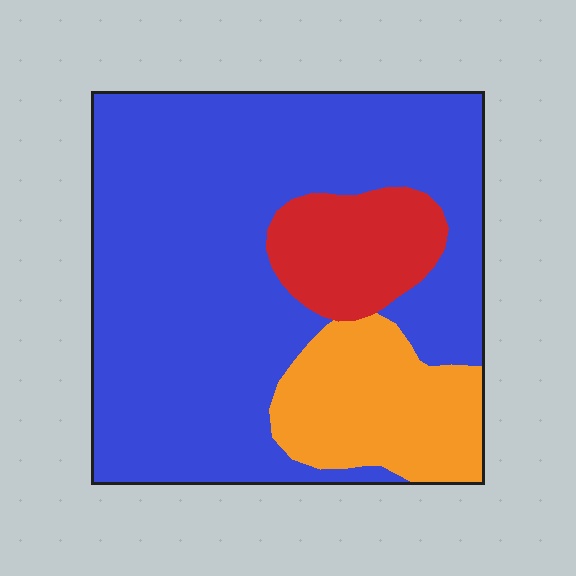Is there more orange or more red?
Orange.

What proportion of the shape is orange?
Orange covers roughly 15% of the shape.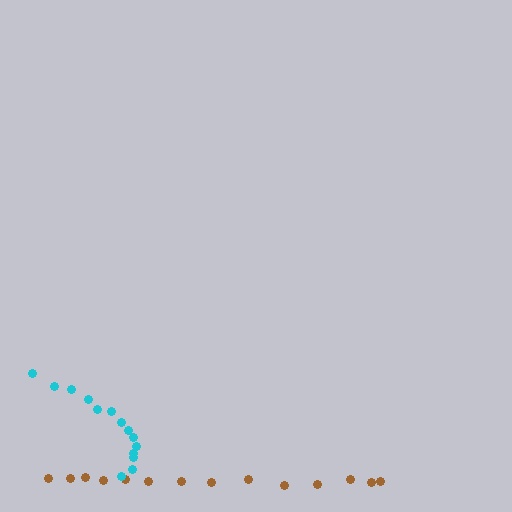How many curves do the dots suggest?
There are 2 distinct paths.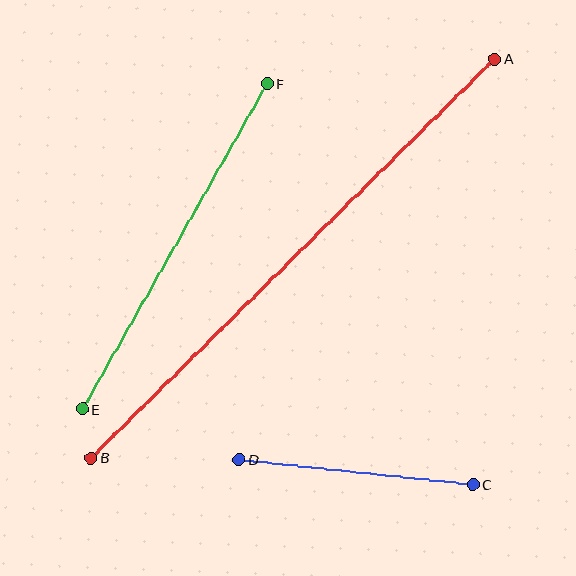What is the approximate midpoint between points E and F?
The midpoint is at approximately (175, 246) pixels.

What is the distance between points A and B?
The distance is approximately 567 pixels.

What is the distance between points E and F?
The distance is approximately 374 pixels.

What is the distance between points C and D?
The distance is approximately 235 pixels.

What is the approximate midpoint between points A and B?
The midpoint is at approximately (293, 258) pixels.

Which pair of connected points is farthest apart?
Points A and B are farthest apart.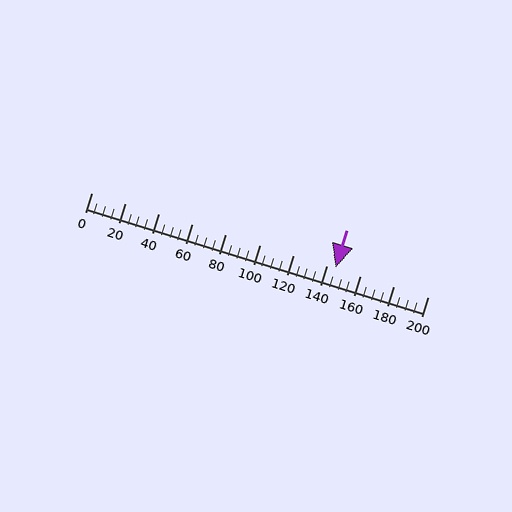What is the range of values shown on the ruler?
The ruler shows values from 0 to 200.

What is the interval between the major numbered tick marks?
The major tick marks are spaced 20 units apart.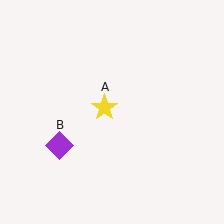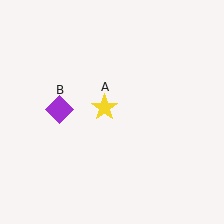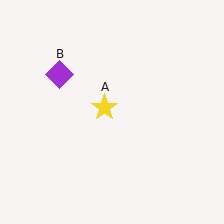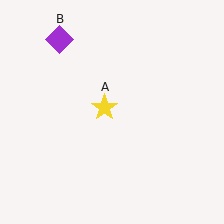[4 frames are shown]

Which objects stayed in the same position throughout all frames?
Yellow star (object A) remained stationary.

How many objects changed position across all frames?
1 object changed position: purple diamond (object B).